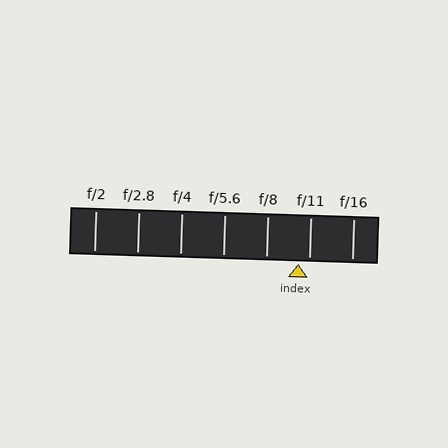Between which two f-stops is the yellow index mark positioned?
The index mark is between f/8 and f/11.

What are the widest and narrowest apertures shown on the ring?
The widest aperture shown is f/2 and the narrowest is f/16.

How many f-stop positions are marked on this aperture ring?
There are 7 f-stop positions marked.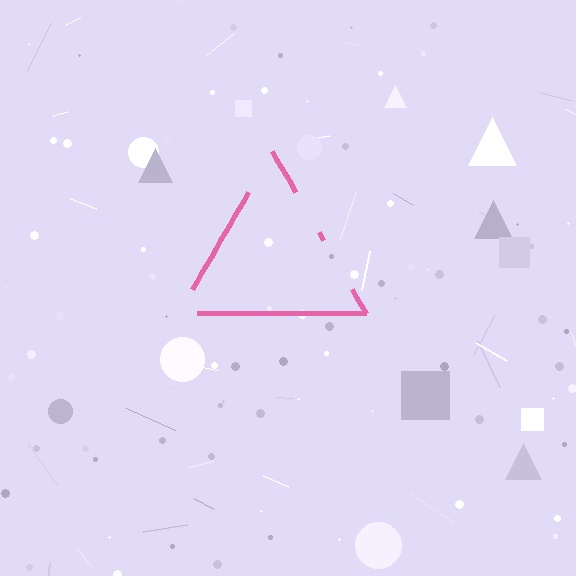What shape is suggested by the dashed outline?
The dashed outline suggests a triangle.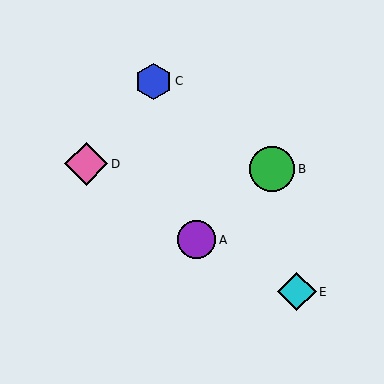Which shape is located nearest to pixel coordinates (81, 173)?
The pink diamond (labeled D) at (86, 164) is nearest to that location.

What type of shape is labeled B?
Shape B is a green circle.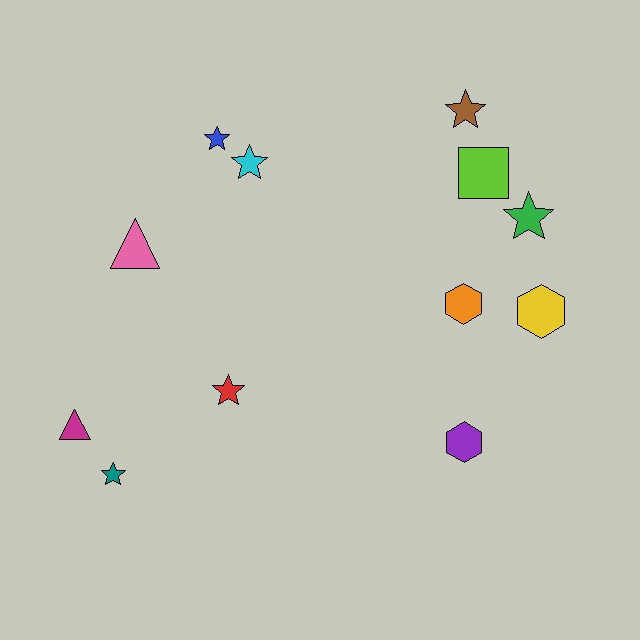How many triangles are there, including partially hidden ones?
There are 2 triangles.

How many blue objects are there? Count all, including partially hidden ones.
There is 1 blue object.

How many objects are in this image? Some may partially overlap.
There are 12 objects.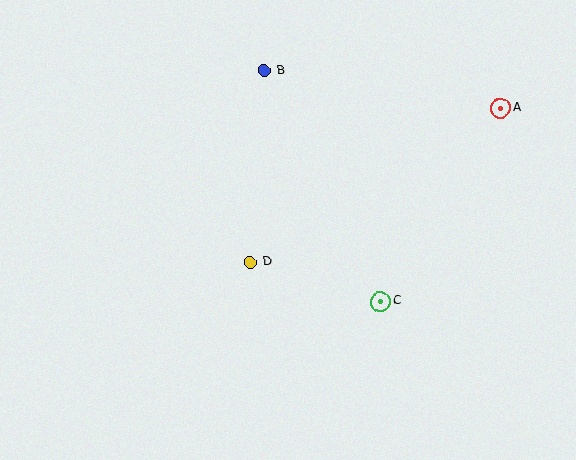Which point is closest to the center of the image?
Point D at (250, 262) is closest to the center.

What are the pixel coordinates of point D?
Point D is at (250, 262).